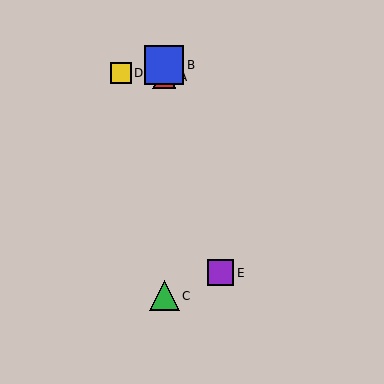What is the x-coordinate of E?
Object E is at x≈221.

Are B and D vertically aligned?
No, B is at x≈164 and D is at x≈121.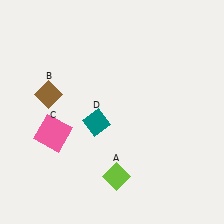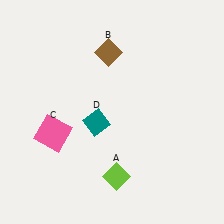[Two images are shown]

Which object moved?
The brown diamond (B) moved right.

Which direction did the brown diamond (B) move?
The brown diamond (B) moved right.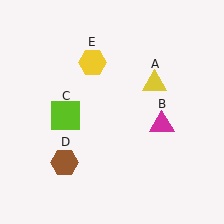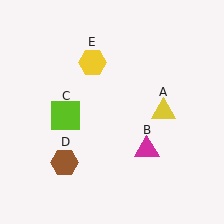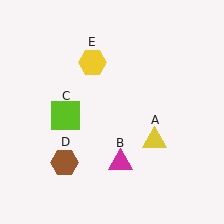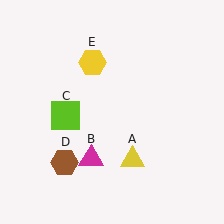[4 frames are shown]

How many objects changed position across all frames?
2 objects changed position: yellow triangle (object A), magenta triangle (object B).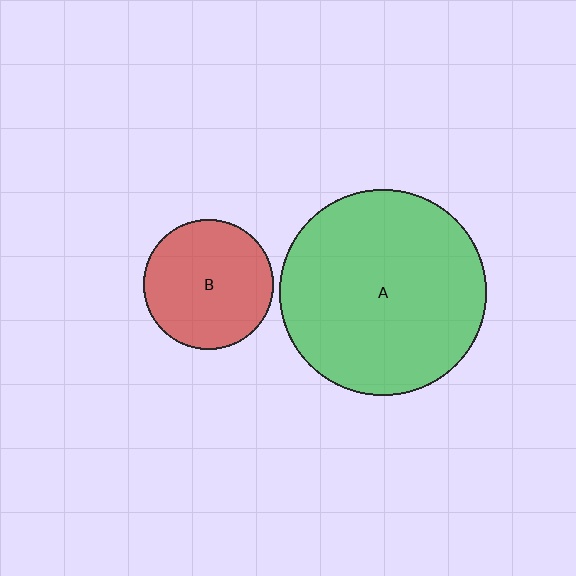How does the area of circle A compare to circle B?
Approximately 2.5 times.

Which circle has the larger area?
Circle A (green).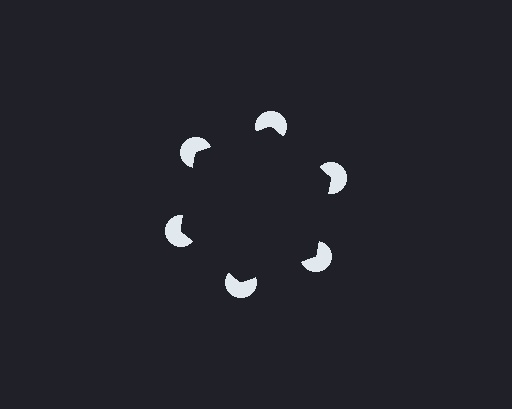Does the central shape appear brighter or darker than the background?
It typically appears slightly darker than the background, even though no actual brightness change is drawn.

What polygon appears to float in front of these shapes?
An illusory hexagon — its edges are inferred from the aligned wedge cuts in the pac-man discs, not physically drawn.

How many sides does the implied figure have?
6 sides.